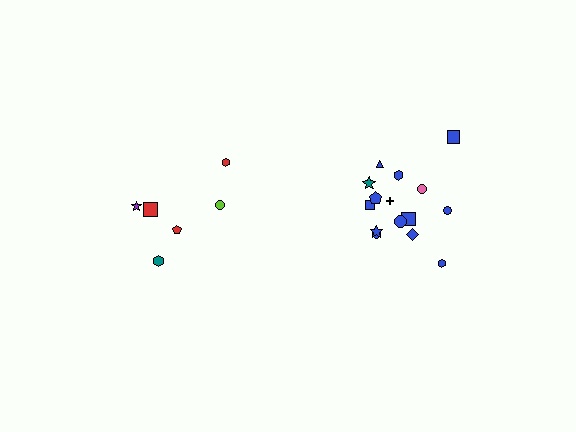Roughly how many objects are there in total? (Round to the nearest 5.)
Roughly 20 objects in total.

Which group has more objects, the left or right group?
The right group.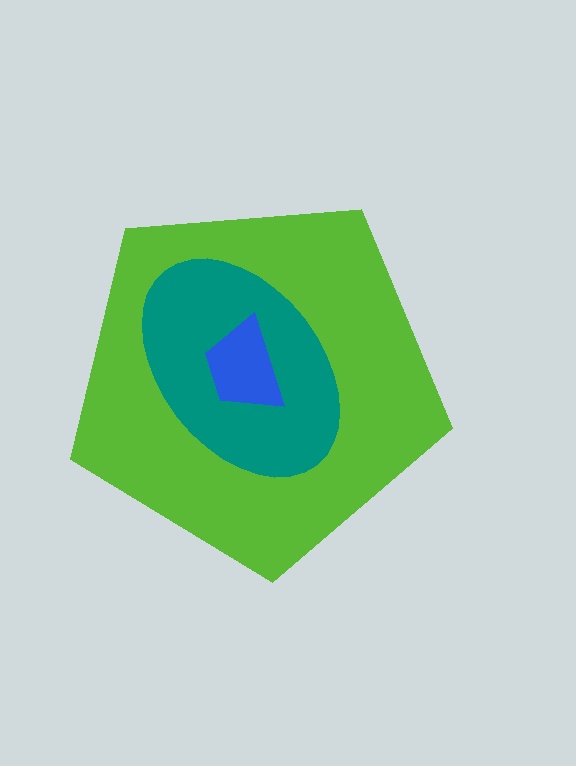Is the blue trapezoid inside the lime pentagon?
Yes.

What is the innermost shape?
The blue trapezoid.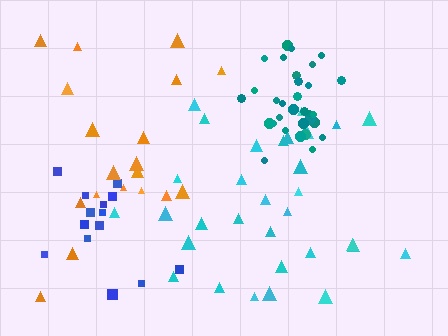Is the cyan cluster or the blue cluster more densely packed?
Blue.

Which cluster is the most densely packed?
Teal.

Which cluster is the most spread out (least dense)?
Orange.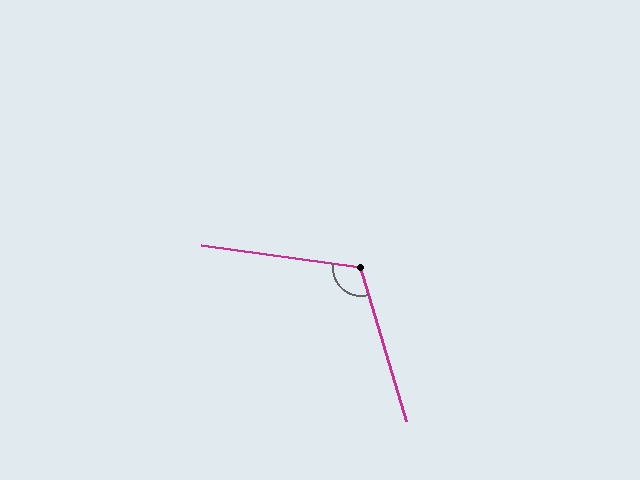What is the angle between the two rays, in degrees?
Approximately 114 degrees.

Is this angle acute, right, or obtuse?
It is obtuse.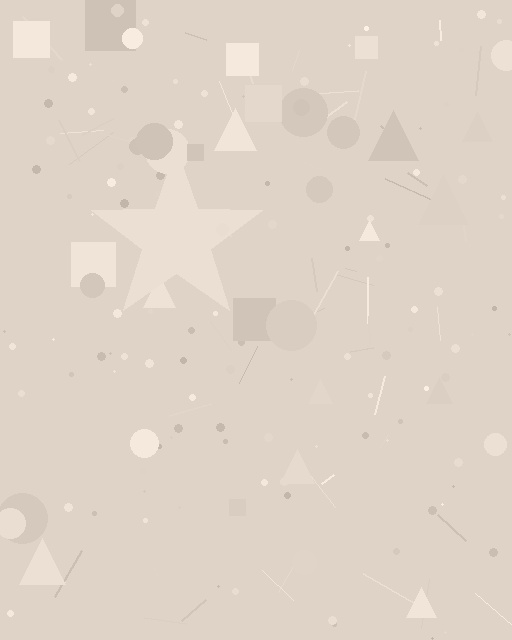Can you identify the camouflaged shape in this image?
The camouflaged shape is a star.